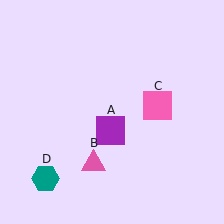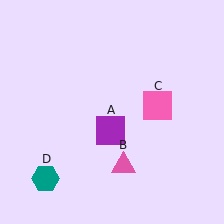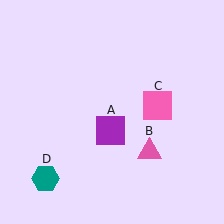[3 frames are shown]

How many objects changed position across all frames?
1 object changed position: pink triangle (object B).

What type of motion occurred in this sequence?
The pink triangle (object B) rotated counterclockwise around the center of the scene.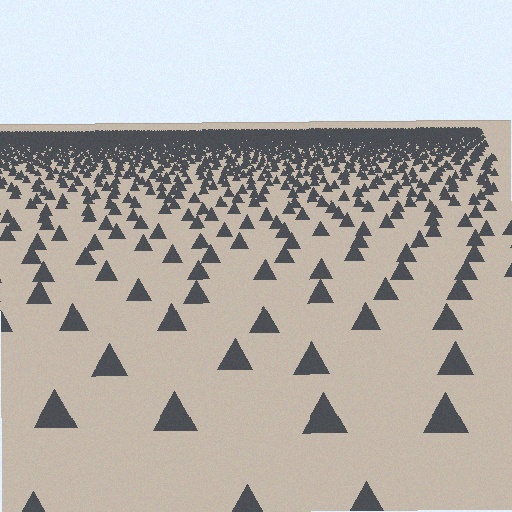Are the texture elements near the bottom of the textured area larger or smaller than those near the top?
Larger. Near the bottom, elements are closer to the viewer and appear at a bigger on-screen size.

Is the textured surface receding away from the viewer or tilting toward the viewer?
The surface is receding away from the viewer. Texture elements get smaller and denser toward the top.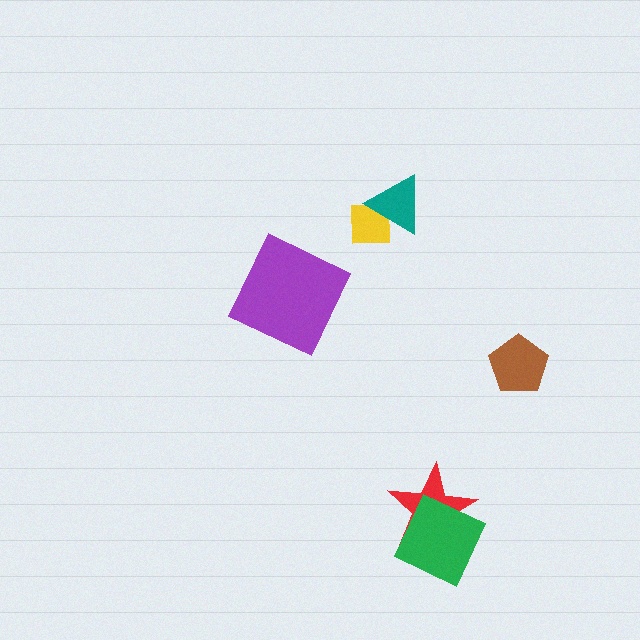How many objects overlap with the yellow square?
1 object overlaps with the yellow square.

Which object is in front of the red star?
The green square is in front of the red star.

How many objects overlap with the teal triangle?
1 object overlaps with the teal triangle.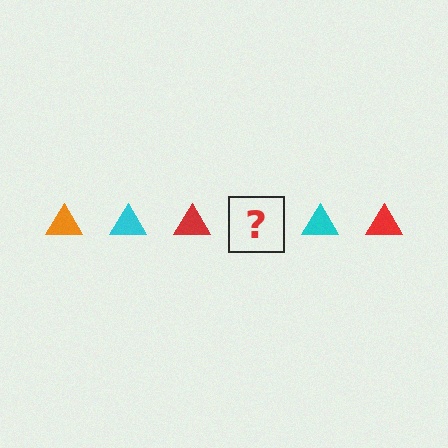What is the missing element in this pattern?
The missing element is an orange triangle.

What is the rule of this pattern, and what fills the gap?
The rule is that the pattern cycles through orange, cyan, red triangles. The gap should be filled with an orange triangle.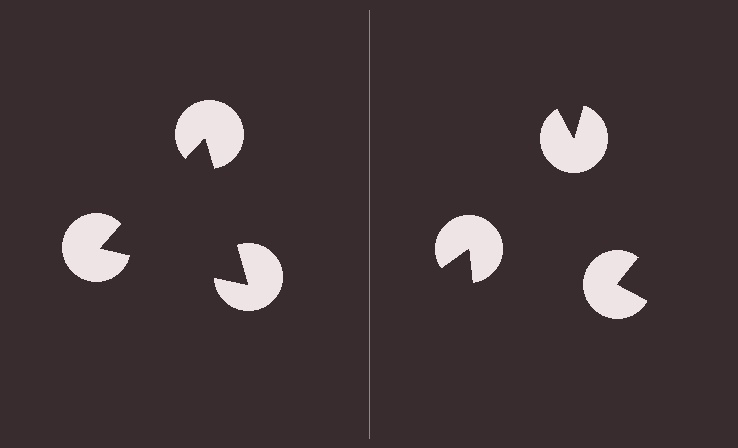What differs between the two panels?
The pac-man discs are positioned identically on both sides; only the wedge orientations differ. On the left they align to a triangle; on the right they are misaligned.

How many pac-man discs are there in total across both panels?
6 — 3 on each side.